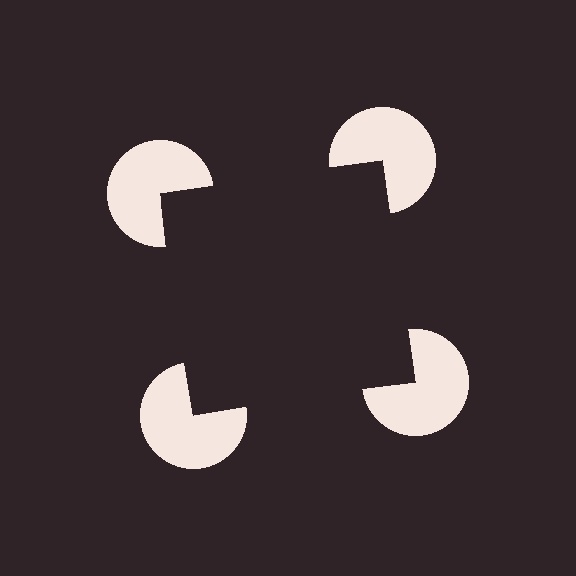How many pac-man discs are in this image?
There are 4 — one at each vertex of the illusory square.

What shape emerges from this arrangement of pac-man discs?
An illusory square — its edges are inferred from the aligned wedge cuts in the pac-man discs, not physically drawn.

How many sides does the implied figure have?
4 sides.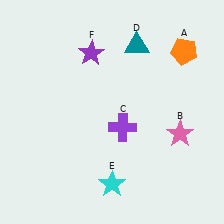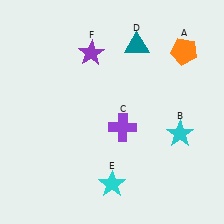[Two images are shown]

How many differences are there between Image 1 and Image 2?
There is 1 difference between the two images.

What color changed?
The star (B) changed from pink in Image 1 to cyan in Image 2.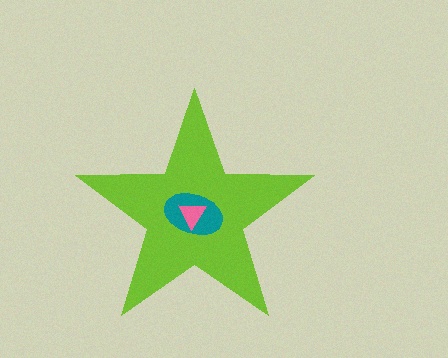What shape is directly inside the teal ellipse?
The pink triangle.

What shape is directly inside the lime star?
The teal ellipse.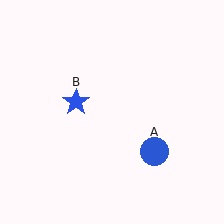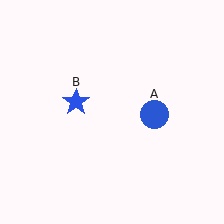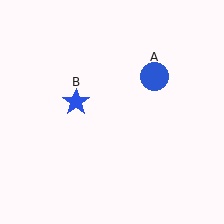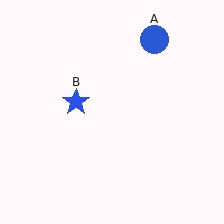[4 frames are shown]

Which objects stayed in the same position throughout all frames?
Blue star (object B) remained stationary.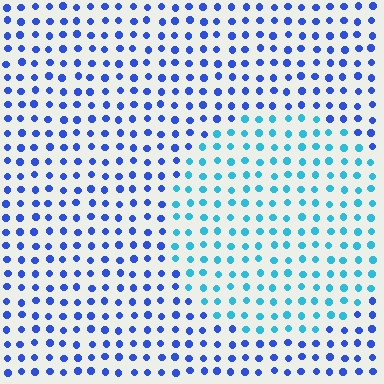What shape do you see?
I see a circle.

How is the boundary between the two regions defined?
The boundary is defined purely by a slight shift in hue (about 38 degrees). Spacing, size, and orientation are identical on both sides.